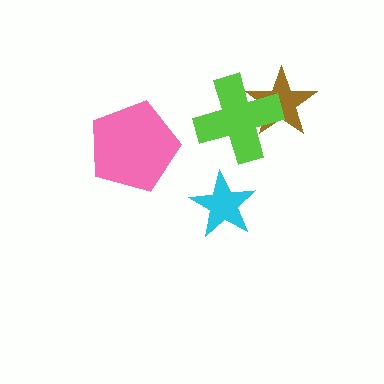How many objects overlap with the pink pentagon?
0 objects overlap with the pink pentagon.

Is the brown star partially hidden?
Yes, it is partially covered by another shape.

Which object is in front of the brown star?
The lime cross is in front of the brown star.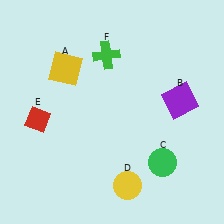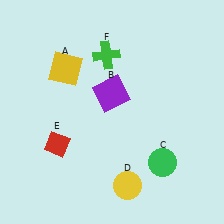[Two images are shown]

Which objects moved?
The objects that moved are: the purple square (B), the red diamond (E).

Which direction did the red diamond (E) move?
The red diamond (E) moved down.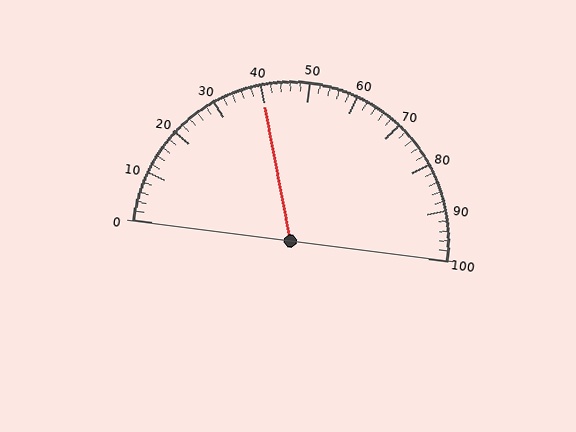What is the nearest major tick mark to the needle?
The nearest major tick mark is 40.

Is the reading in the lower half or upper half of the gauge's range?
The reading is in the lower half of the range (0 to 100).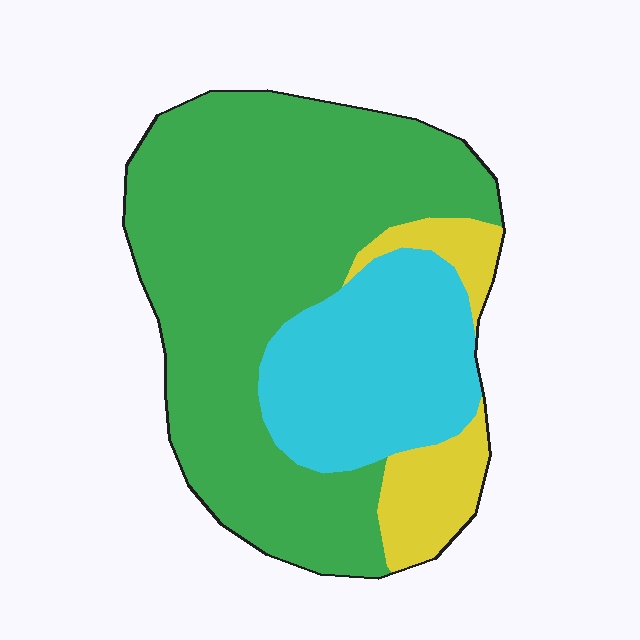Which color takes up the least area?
Yellow, at roughly 10%.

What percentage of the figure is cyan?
Cyan takes up about one quarter (1/4) of the figure.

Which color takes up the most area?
Green, at roughly 65%.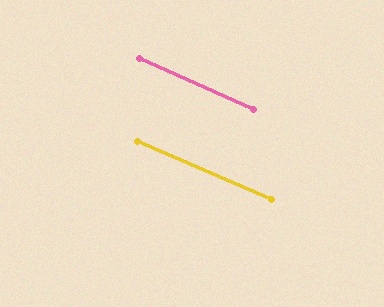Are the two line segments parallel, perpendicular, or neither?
Parallel — their directions differ by only 0.4°.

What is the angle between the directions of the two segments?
Approximately 0 degrees.